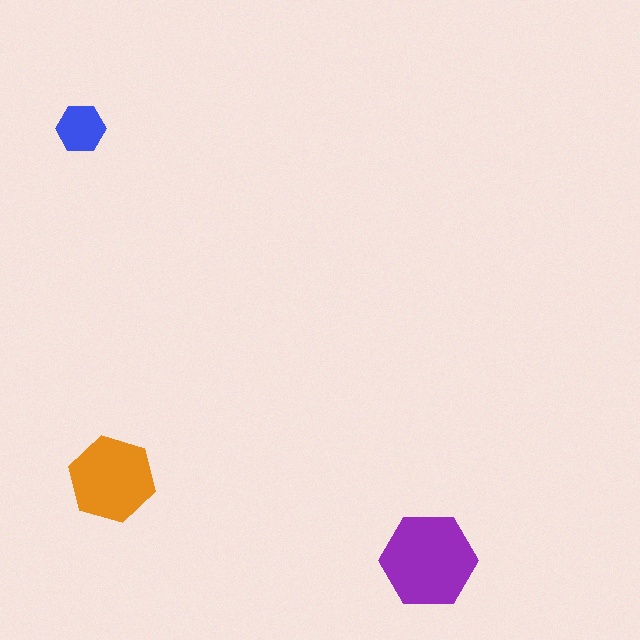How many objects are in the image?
There are 3 objects in the image.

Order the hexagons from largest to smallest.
the purple one, the orange one, the blue one.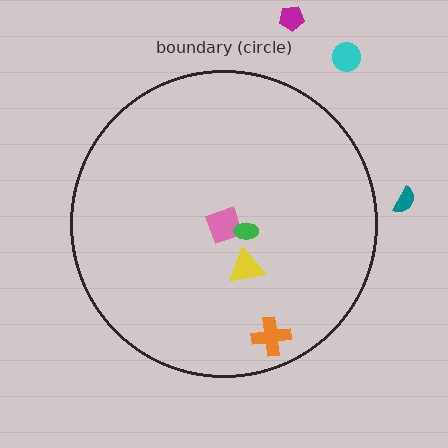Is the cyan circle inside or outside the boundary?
Outside.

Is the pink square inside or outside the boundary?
Inside.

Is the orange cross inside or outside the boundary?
Inside.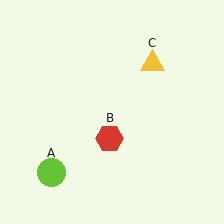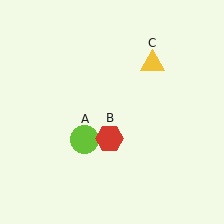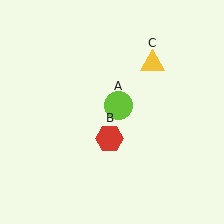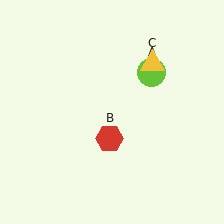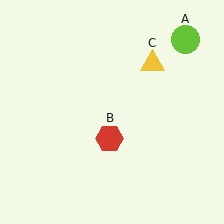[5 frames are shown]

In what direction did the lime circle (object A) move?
The lime circle (object A) moved up and to the right.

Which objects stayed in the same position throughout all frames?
Red hexagon (object B) and yellow triangle (object C) remained stationary.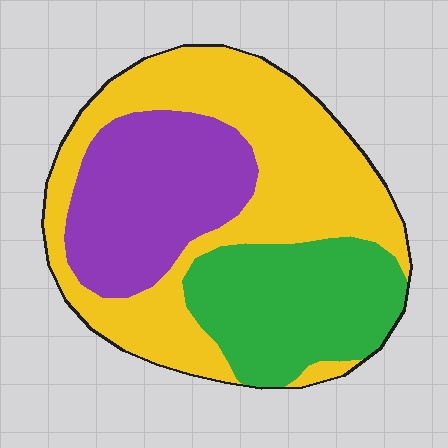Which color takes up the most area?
Yellow, at roughly 45%.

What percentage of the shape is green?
Green takes up between a quarter and a half of the shape.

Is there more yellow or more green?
Yellow.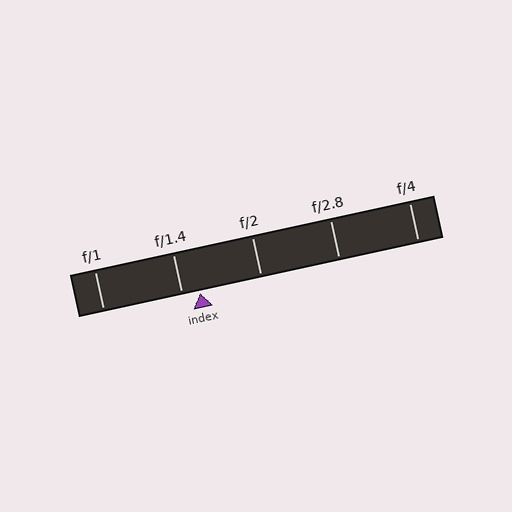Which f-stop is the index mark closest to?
The index mark is closest to f/1.4.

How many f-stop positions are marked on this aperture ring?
There are 5 f-stop positions marked.